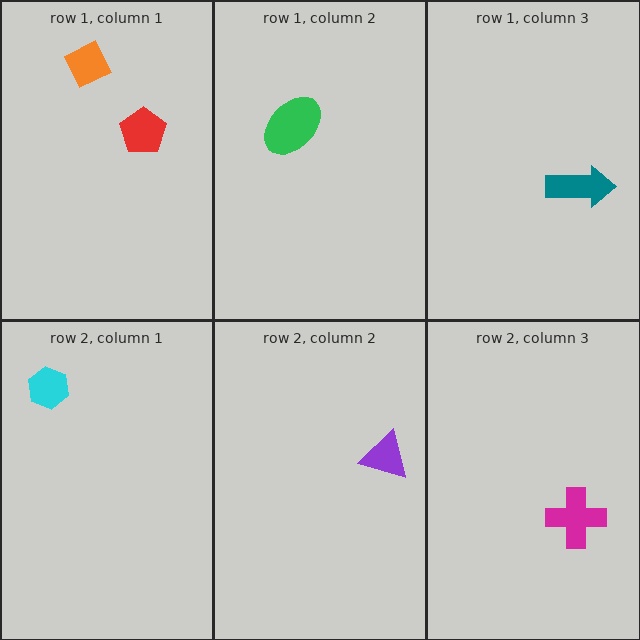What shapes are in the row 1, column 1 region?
The red pentagon, the orange diamond.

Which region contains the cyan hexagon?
The row 2, column 1 region.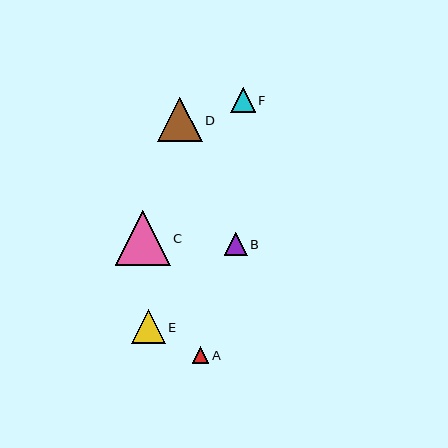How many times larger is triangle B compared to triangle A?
Triangle B is approximately 1.4 times the size of triangle A.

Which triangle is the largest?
Triangle C is the largest with a size of approximately 55 pixels.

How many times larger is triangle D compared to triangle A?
Triangle D is approximately 2.7 times the size of triangle A.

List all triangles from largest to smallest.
From largest to smallest: C, D, E, F, B, A.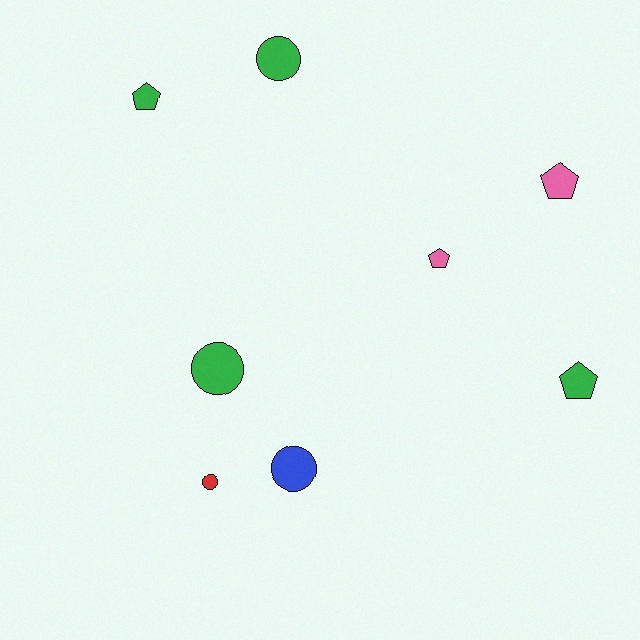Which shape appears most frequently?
Pentagon, with 4 objects.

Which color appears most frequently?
Green, with 4 objects.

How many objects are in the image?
There are 8 objects.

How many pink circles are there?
There are no pink circles.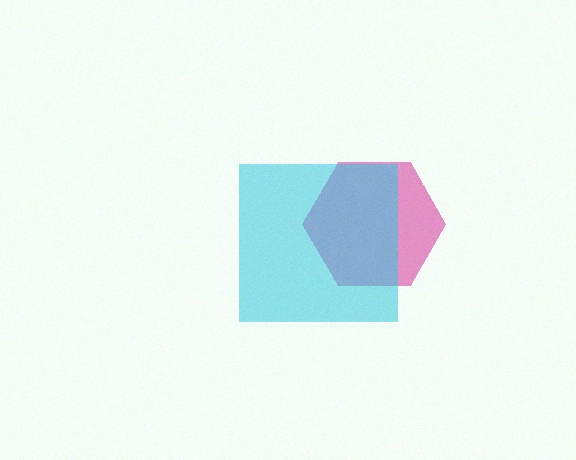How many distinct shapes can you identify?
There are 2 distinct shapes: a magenta hexagon, a cyan square.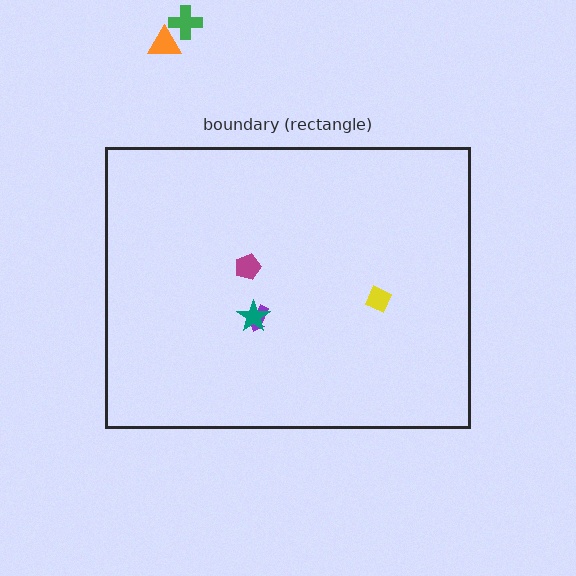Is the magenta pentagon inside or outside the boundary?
Inside.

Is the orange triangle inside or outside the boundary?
Outside.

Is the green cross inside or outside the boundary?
Outside.